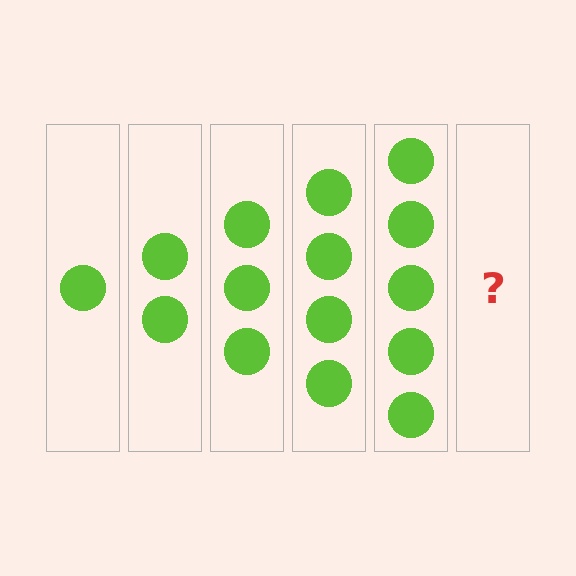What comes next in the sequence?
The next element should be 6 circles.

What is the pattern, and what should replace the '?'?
The pattern is that each step adds one more circle. The '?' should be 6 circles.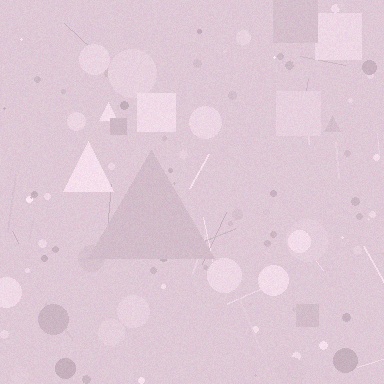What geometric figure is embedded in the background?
A triangle is embedded in the background.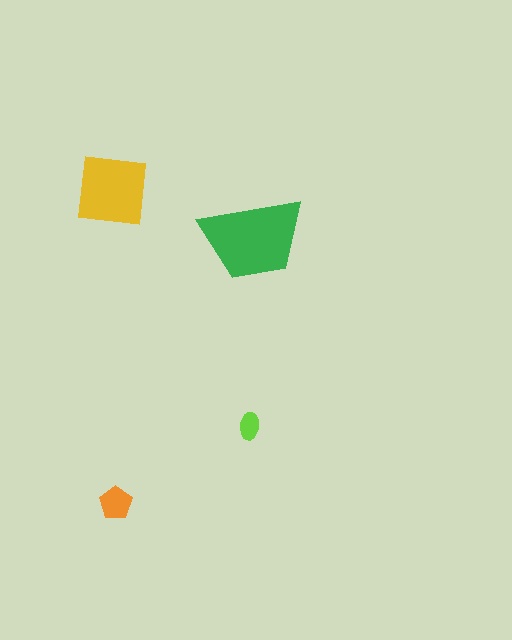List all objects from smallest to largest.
The lime ellipse, the orange pentagon, the yellow square, the green trapezoid.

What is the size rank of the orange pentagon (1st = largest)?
3rd.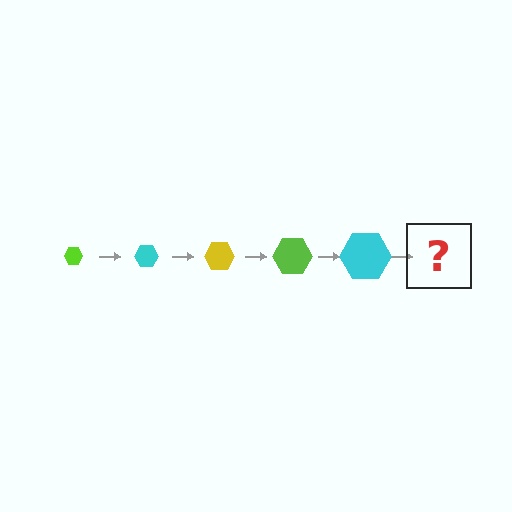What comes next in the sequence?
The next element should be a yellow hexagon, larger than the previous one.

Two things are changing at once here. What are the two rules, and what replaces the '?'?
The two rules are that the hexagon grows larger each step and the color cycles through lime, cyan, and yellow. The '?' should be a yellow hexagon, larger than the previous one.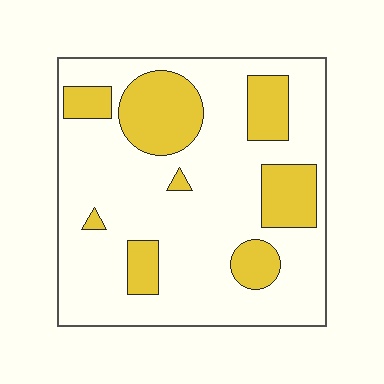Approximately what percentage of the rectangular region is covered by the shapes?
Approximately 25%.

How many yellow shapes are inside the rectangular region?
8.